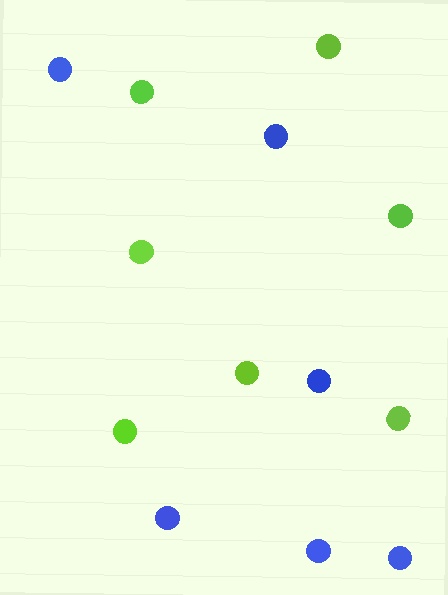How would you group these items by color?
There are 2 groups: one group of blue circles (6) and one group of lime circles (7).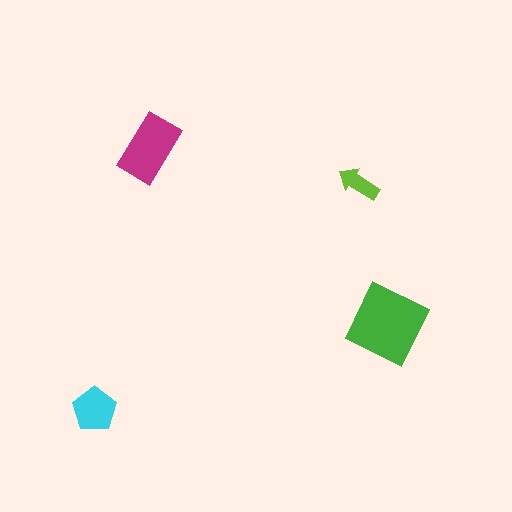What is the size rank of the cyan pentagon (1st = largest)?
3rd.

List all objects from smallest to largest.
The lime arrow, the cyan pentagon, the magenta rectangle, the green square.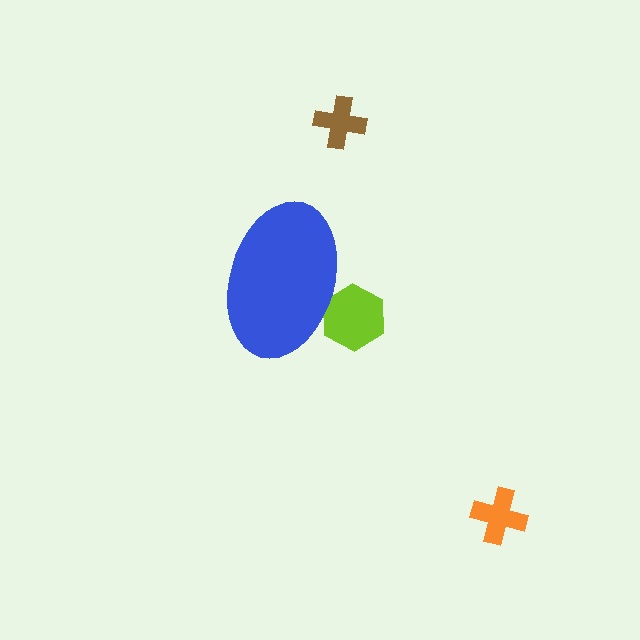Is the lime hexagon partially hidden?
Yes, the lime hexagon is partially hidden behind the blue ellipse.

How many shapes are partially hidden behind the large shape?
1 shape is partially hidden.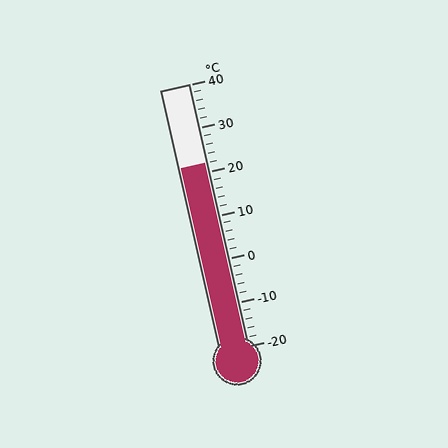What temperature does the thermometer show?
The thermometer shows approximately 22°C.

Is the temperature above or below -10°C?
The temperature is above -10°C.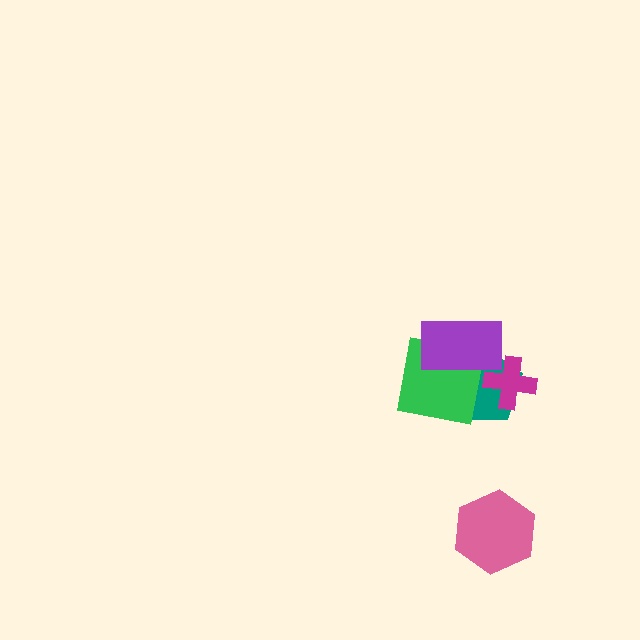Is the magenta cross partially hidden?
No, no other shape covers it.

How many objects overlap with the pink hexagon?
0 objects overlap with the pink hexagon.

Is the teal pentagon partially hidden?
Yes, it is partially covered by another shape.